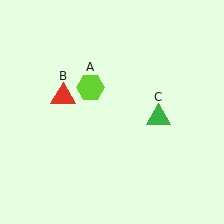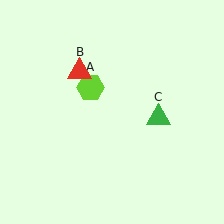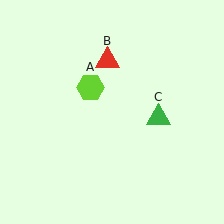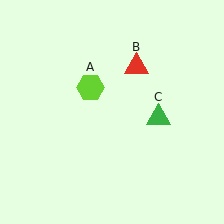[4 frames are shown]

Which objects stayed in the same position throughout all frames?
Lime hexagon (object A) and green triangle (object C) remained stationary.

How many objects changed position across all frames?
1 object changed position: red triangle (object B).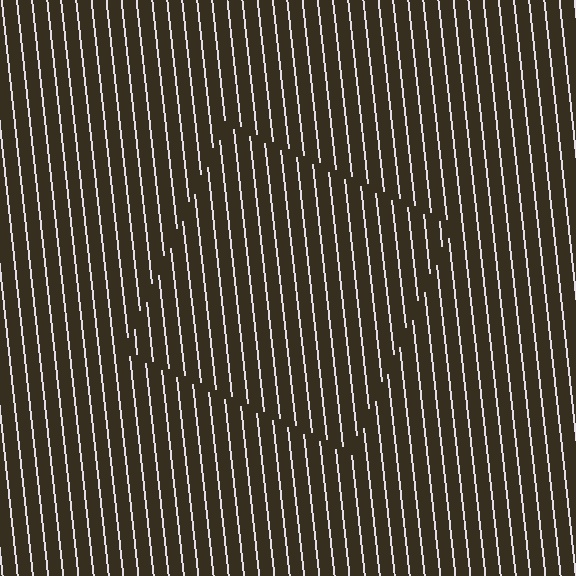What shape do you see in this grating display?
An illusory square. The interior of the shape contains the same grating, shifted by half a period — the contour is defined by the phase discontinuity where line-ends from the inner and outer gratings abut.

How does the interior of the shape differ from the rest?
The interior of the shape contains the same grating, shifted by half a period — the contour is defined by the phase discontinuity where line-ends from the inner and outer gratings abut.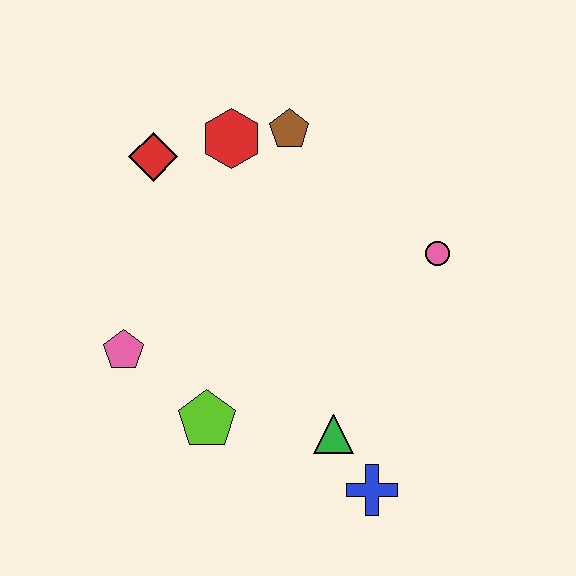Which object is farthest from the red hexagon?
The blue cross is farthest from the red hexagon.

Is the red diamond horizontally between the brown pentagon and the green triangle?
No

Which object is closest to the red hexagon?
The brown pentagon is closest to the red hexagon.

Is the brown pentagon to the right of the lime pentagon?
Yes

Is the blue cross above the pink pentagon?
No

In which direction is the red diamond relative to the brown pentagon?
The red diamond is to the left of the brown pentagon.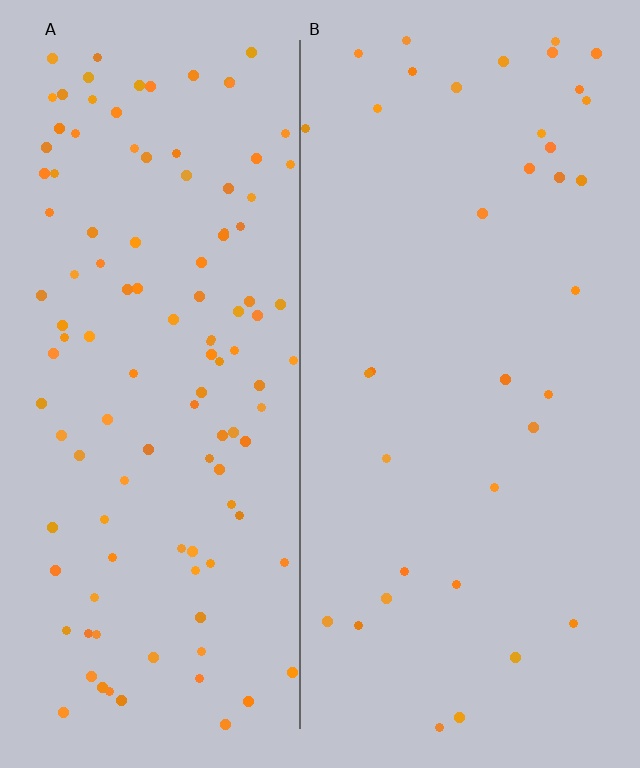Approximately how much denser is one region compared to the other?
Approximately 3.3× — region A over region B.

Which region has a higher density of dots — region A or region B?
A (the left).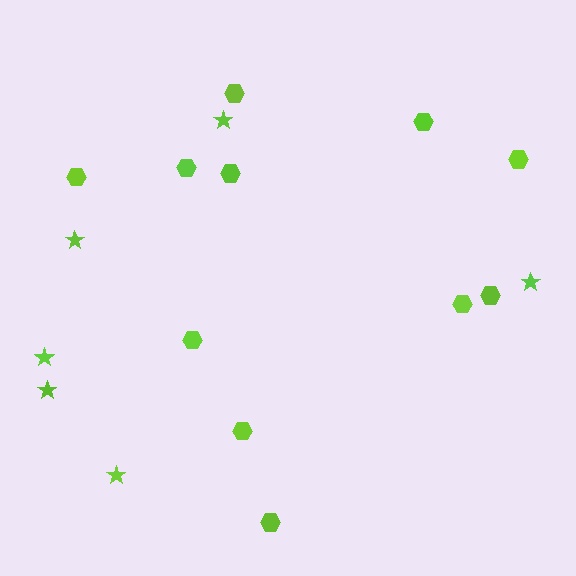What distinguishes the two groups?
There are 2 groups: one group of hexagons (11) and one group of stars (6).